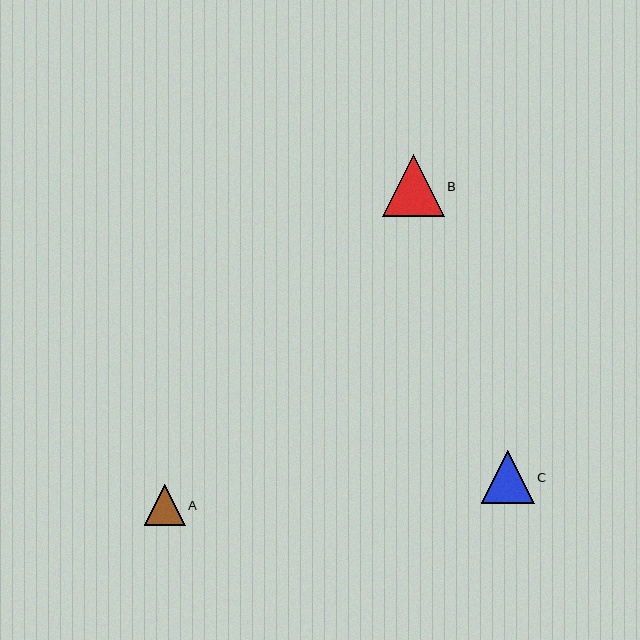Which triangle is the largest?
Triangle B is the largest with a size of approximately 61 pixels.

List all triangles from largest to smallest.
From largest to smallest: B, C, A.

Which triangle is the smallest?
Triangle A is the smallest with a size of approximately 41 pixels.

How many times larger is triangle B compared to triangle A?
Triangle B is approximately 1.5 times the size of triangle A.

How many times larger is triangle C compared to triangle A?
Triangle C is approximately 1.3 times the size of triangle A.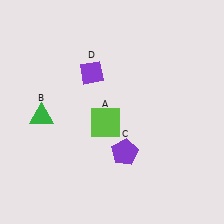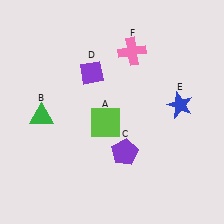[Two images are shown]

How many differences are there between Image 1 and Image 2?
There are 2 differences between the two images.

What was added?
A blue star (E), a pink cross (F) were added in Image 2.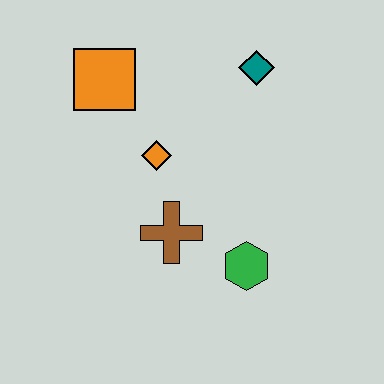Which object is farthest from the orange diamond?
The green hexagon is farthest from the orange diamond.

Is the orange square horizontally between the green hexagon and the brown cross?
No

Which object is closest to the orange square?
The orange diamond is closest to the orange square.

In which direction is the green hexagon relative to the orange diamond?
The green hexagon is below the orange diamond.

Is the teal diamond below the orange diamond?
No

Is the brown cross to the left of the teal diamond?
Yes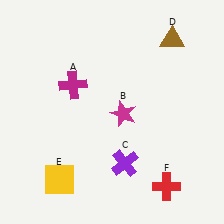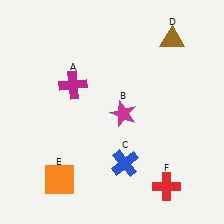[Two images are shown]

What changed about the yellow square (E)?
In Image 1, E is yellow. In Image 2, it changed to orange.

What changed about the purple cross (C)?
In Image 1, C is purple. In Image 2, it changed to blue.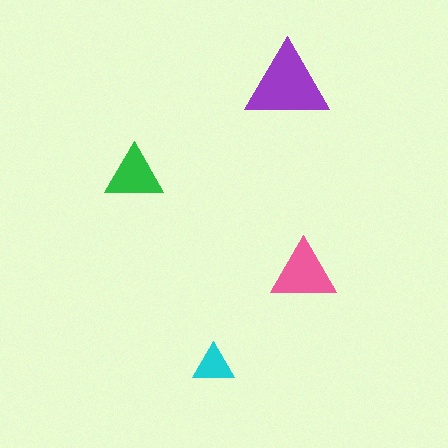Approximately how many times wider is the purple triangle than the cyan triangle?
About 2 times wider.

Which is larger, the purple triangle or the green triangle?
The purple one.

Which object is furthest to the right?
The pink triangle is rightmost.